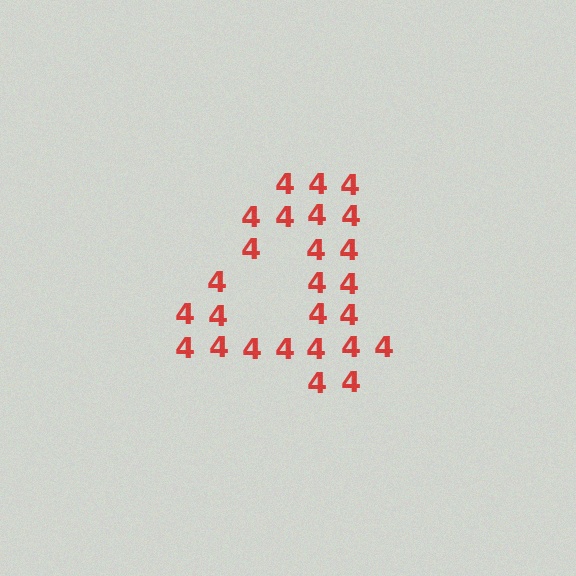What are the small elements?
The small elements are digit 4's.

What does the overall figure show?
The overall figure shows the digit 4.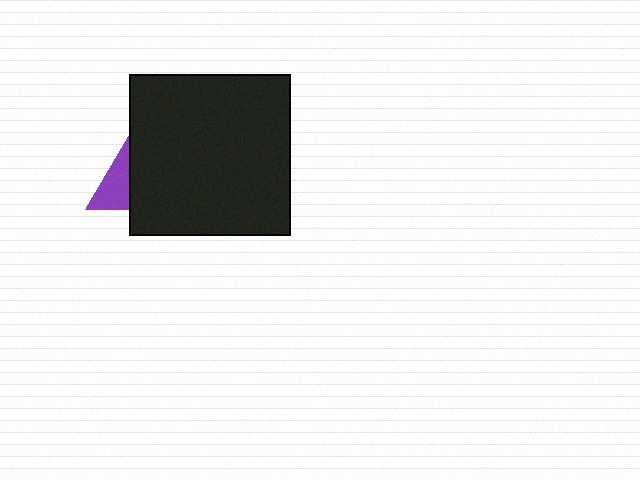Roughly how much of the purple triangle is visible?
A small part of it is visible (roughly 31%).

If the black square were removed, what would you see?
You would see the complete purple triangle.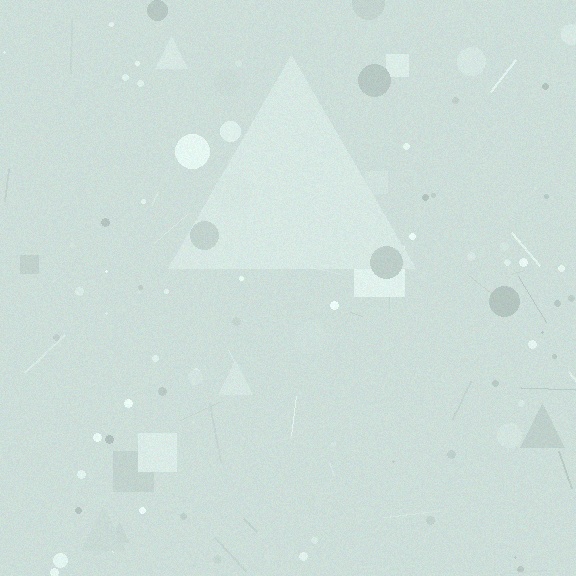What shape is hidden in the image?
A triangle is hidden in the image.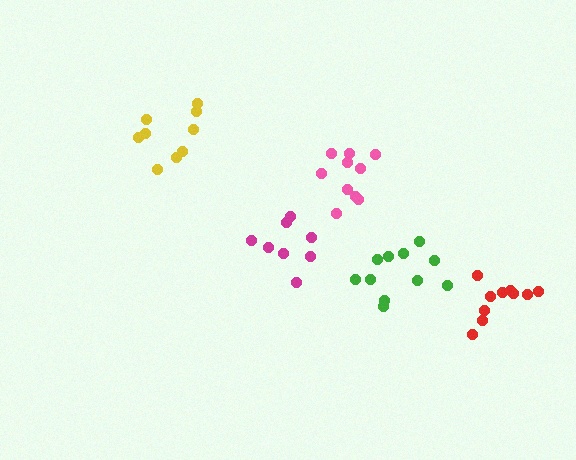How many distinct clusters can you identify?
There are 5 distinct clusters.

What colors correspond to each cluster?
The clusters are colored: magenta, pink, green, red, yellow.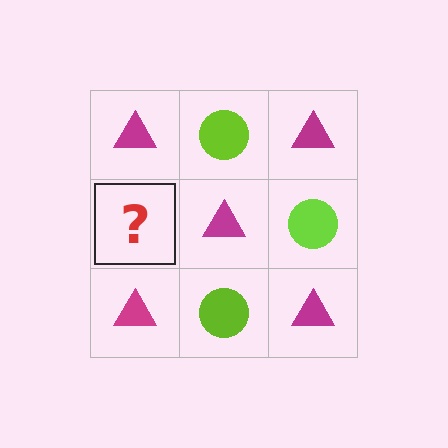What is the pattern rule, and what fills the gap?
The rule is that it alternates magenta triangle and lime circle in a checkerboard pattern. The gap should be filled with a lime circle.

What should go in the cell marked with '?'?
The missing cell should contain a lime circle.